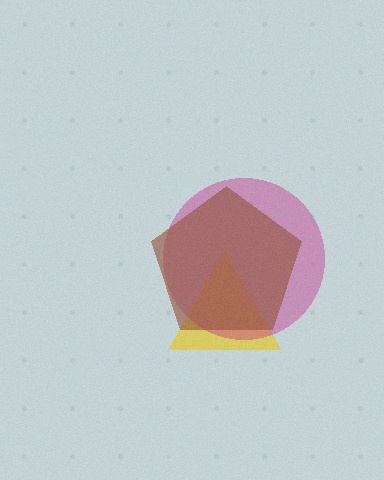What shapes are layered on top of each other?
The layered shapes are: a yellow triangle, a magenta circle, a brown pentagon.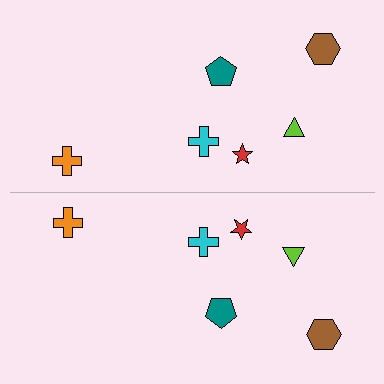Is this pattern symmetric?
Yes, this pattern has bilateral (reflection) symmetry.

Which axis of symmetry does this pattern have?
The pattern has a horizontal axis of symmetry running through the center of the image.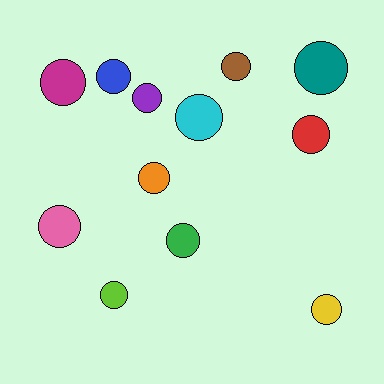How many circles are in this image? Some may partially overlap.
There are 12 circles.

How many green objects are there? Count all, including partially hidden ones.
There is 1 green object.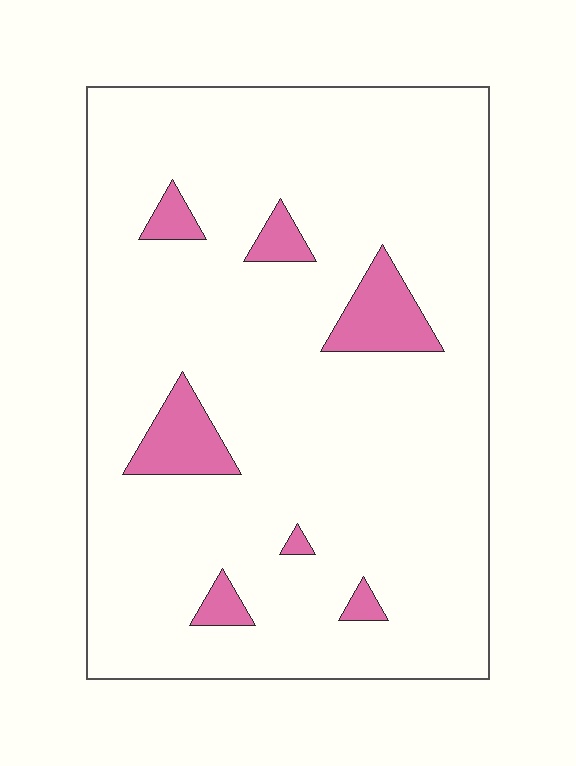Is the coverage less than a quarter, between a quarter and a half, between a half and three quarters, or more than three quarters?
Less than a quarter.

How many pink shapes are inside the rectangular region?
7.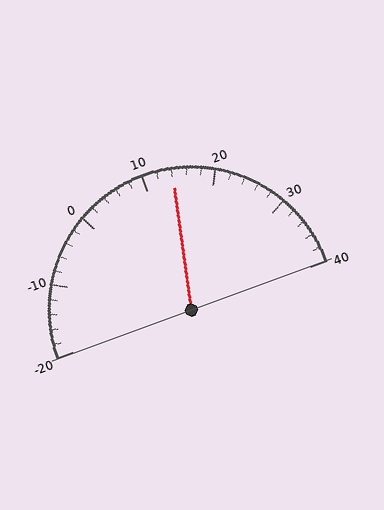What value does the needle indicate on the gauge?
The needle indicates approximately 14.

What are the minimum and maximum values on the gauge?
The gauge ranges from -20 to 40.